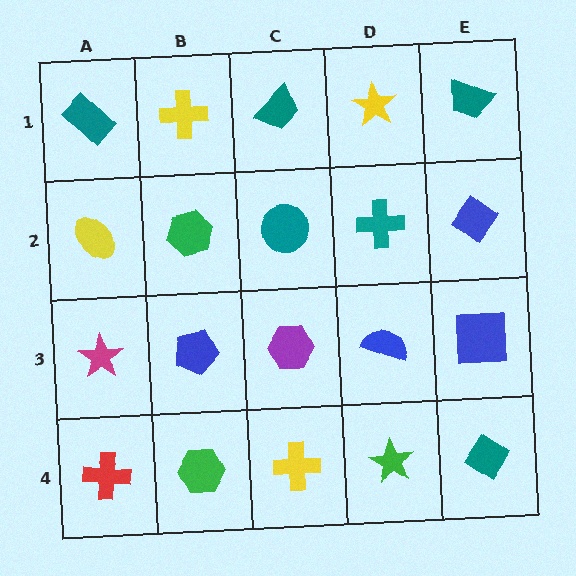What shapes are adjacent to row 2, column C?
A teal trapezoid (row 1, column C), a purple hexagon (row 3, column C), a green hexagon (row 2, column B), a teal cross (row 2, column D).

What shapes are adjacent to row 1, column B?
A green hexagon (row 2, column B), a teal rectangle (row 1, column A), a teal trapezoid (row 1, column C).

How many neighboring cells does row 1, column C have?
3.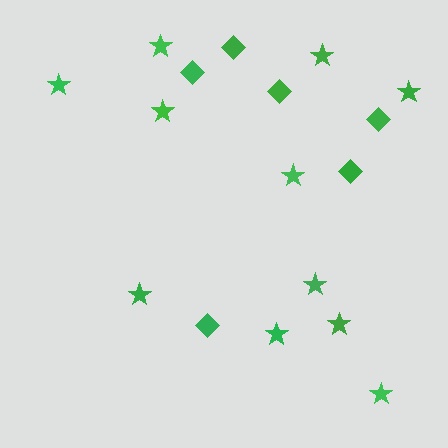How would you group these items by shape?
There are 2 groups: one group of stars (11) and one group of diamonds (6).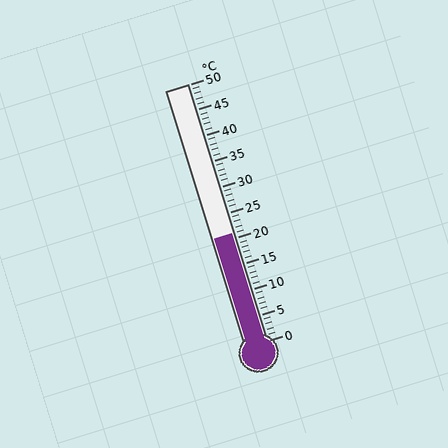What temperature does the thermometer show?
The thermometer shows approximately 21°C.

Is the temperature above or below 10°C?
The temperature is above 10°C.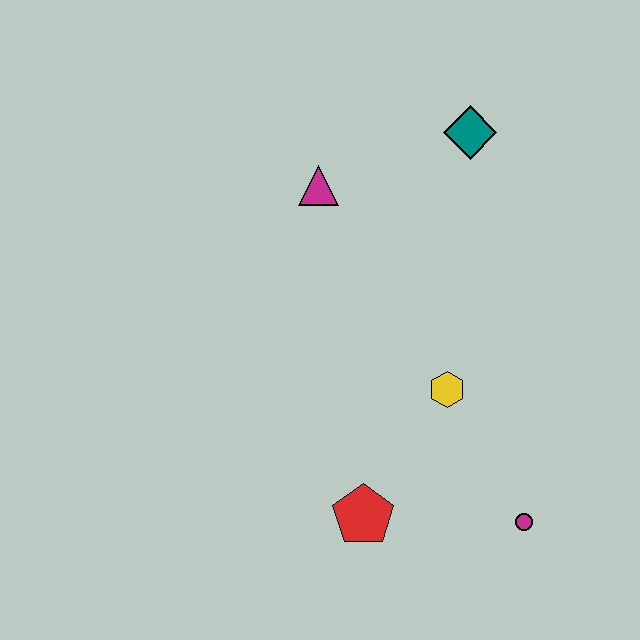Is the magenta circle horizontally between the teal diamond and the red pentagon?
No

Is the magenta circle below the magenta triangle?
Yes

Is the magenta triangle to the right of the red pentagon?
No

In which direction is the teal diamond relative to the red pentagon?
The teal diamond is above the red pentagon.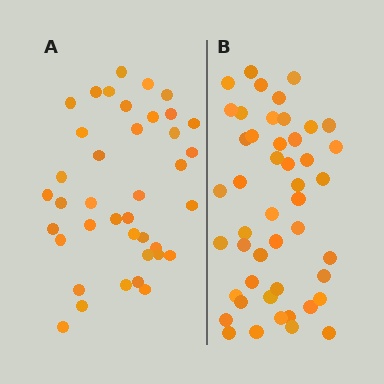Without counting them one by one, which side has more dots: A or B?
Region B (the right region) has more dots.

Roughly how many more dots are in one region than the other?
Region B has roughly 8 or so more dots than region A.